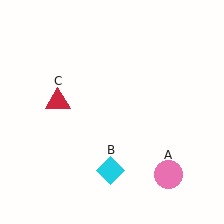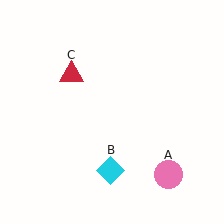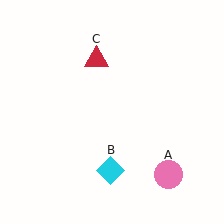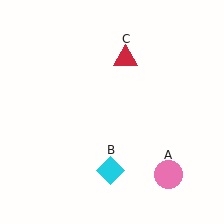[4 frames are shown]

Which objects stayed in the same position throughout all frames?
Pink circle (object A) and cyan diamond (object B) remained stationary.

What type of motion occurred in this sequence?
The red triangle (object C) rotated clockwise around the center of the scene.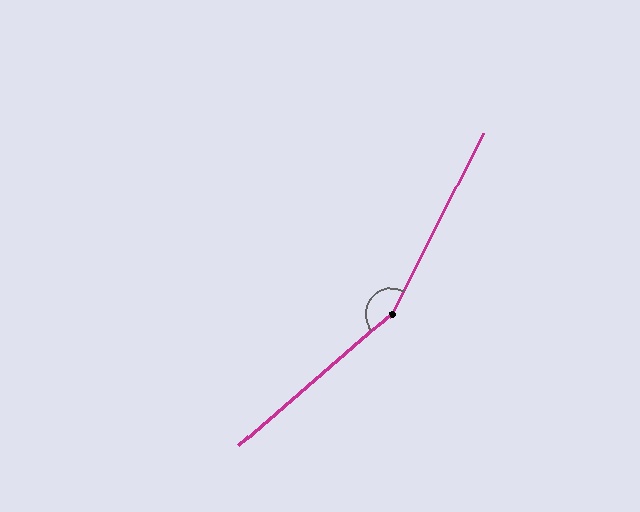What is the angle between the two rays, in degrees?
Approximately 157 degrees.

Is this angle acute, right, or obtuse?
It is obtuse.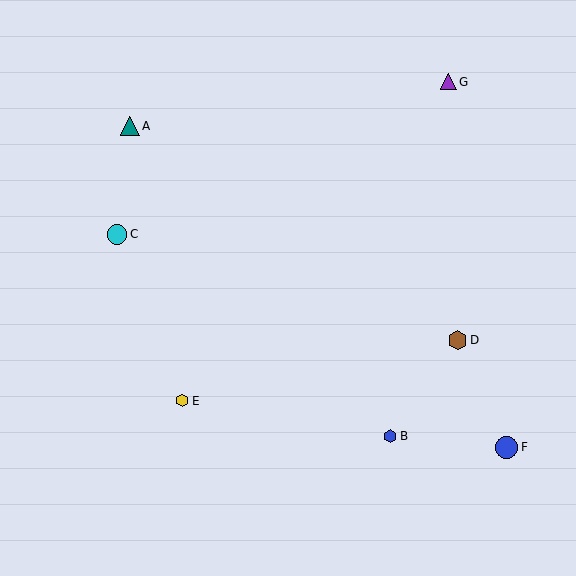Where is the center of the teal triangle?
The center of the teal triangle is at (130, 126).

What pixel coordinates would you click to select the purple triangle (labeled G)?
Click at (448, 82) to select the purple triangle G.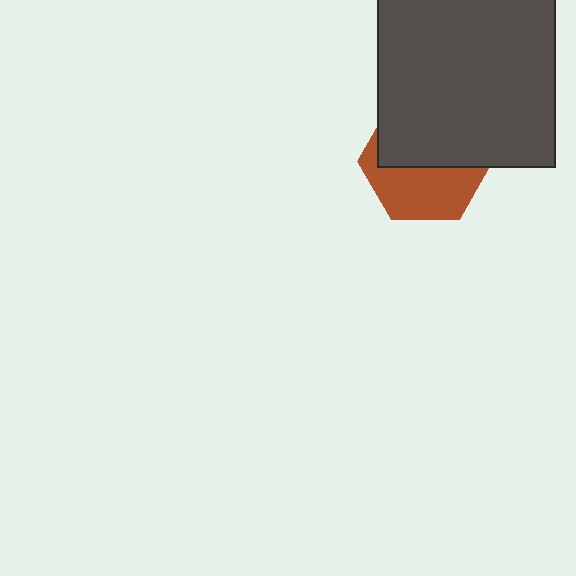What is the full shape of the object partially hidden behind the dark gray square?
The partially hidden object is a brown hexagon.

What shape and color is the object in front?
The object in front is a dark gray square.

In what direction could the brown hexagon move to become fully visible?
The brown hexagon could move down. That would shift it out from behind the dark gray square entirely.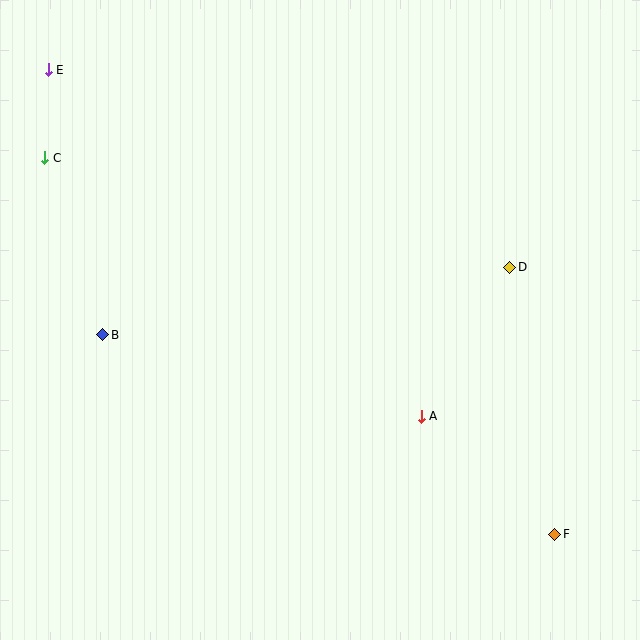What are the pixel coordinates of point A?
Point A is at (421, 416).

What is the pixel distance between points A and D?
The distance between A and D is 173 pixels.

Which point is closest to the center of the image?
Point A at (421, 416) is closest to the center.